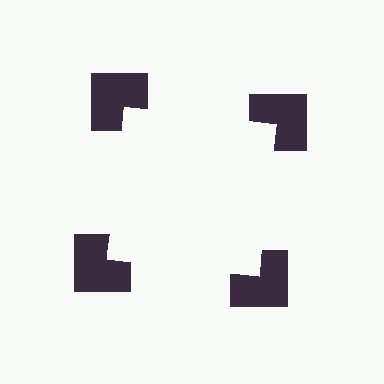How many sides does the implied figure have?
4 sides.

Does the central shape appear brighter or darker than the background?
It typically appears slightly brighter than the background, even though no actual brightness change is drawn.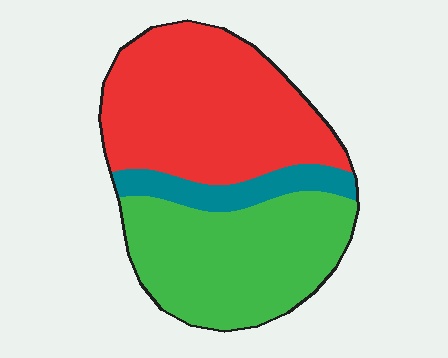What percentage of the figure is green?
Green covers roughly 40% of the figure.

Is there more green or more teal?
Green.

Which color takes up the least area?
Teal, at roughly 10%.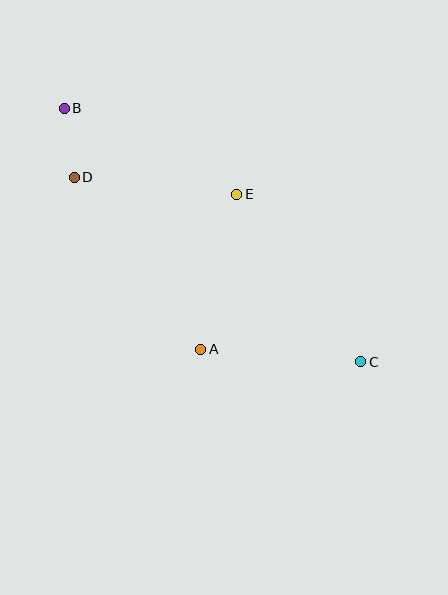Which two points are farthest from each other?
Points B and C are farthest from each other.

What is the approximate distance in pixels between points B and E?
The distance between B and E is approximately 193 pixels.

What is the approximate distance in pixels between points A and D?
The distance between A and D is approximately 213 pixels.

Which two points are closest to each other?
Points B and D are closest to each other.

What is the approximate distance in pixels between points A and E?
The distance between A and E is approximately 160 pixels.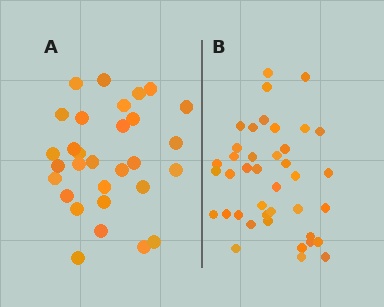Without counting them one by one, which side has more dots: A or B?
Region B (the right region) has more dots.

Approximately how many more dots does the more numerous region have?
Region B has roughly 10 or so more dots than region A.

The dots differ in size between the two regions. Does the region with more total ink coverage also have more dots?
No. Region A has more total ink coverage because its dots are larger, but region B actually contains more individual dots. Total area can be misleading — the number of items is what matters here.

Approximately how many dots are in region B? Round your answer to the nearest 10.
About 40 dots.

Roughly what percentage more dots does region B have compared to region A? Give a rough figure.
About 35% more.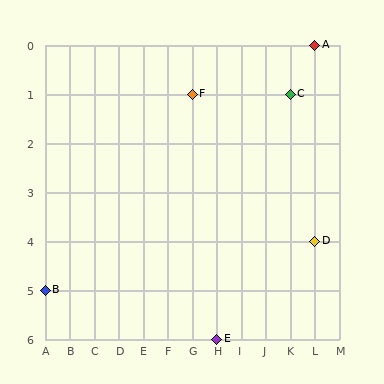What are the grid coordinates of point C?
Point C is at grid coordinates (K, 1).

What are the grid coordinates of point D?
Point D is at grid coordinates (L, 4).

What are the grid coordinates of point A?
Point A is at grid coordinates (L, 0).